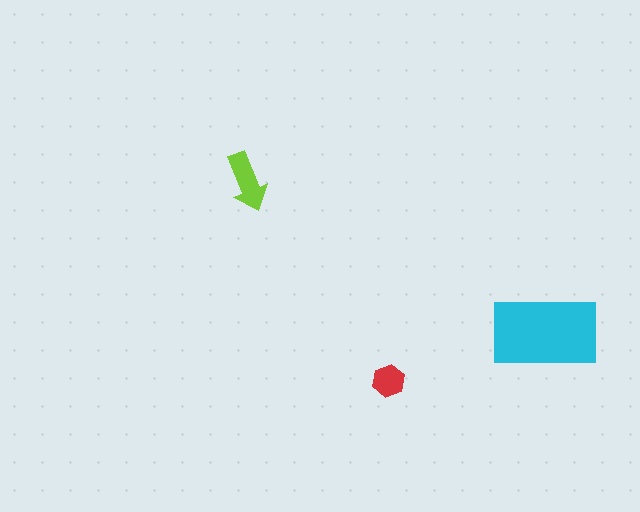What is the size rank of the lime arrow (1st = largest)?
2nd.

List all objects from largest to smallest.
The cyan rectangle, the lime arrow, the red hexagon.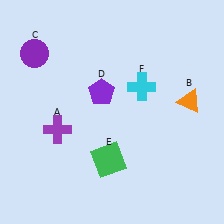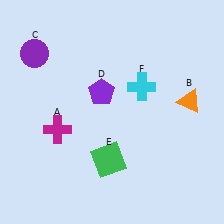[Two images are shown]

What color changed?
The cross (A) changed from purple in Image 1 to magenta in Image 2.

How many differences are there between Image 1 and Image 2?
There is 1 difference between the two images.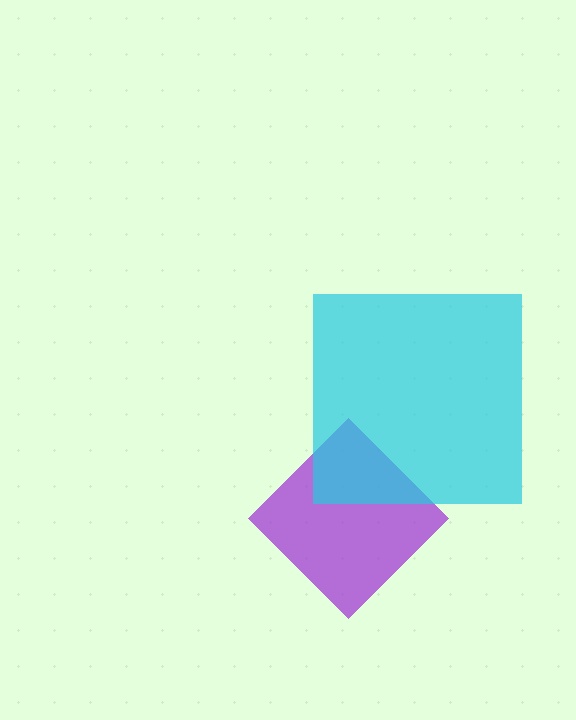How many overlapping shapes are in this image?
There are 2 overlapping shapes in the image.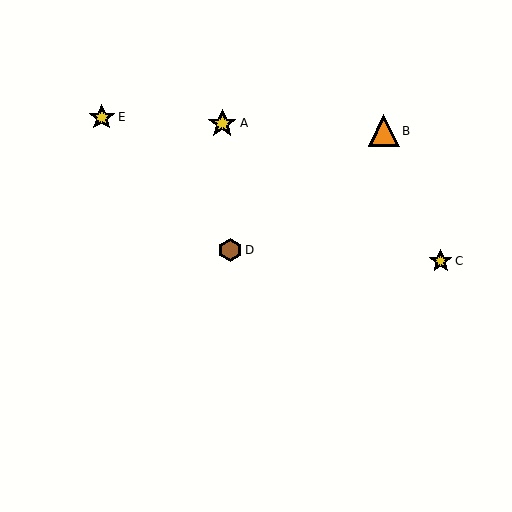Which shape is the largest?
The orange triangle (labeled B) is the largest.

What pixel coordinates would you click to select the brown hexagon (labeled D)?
Click at (230, 250) to select the brown hexagon D.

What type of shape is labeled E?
Shape E is a yellow star.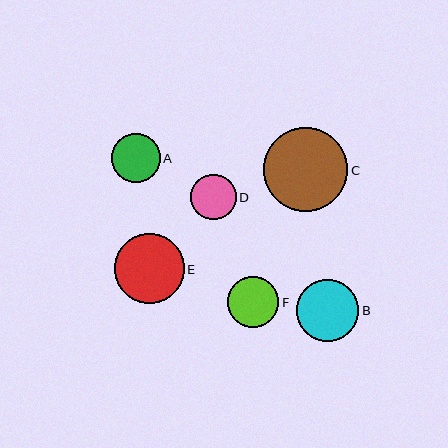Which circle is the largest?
Circle C is the largest with a size of approximately 84 pixels.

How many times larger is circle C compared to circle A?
Circle C is approximately 1.7 times the size of circle A.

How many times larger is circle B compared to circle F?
Circle B is approximately 1.2 times the size of circle F.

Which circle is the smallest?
Circle D is the smallest with a size of approximately 45 pixels.